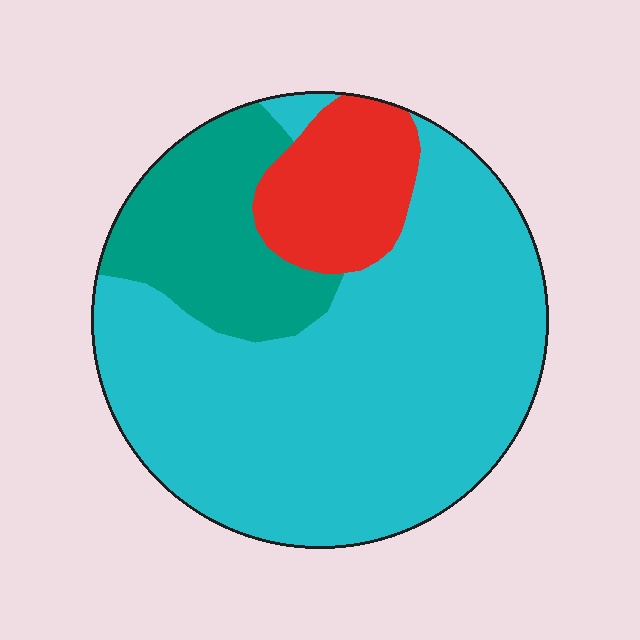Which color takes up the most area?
Cyan, at roughly 70%.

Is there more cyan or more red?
Cyan.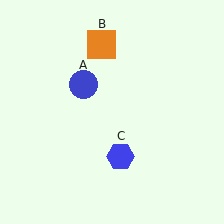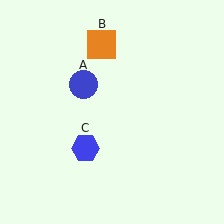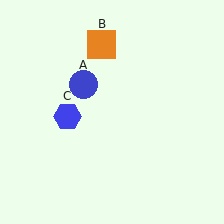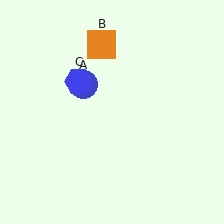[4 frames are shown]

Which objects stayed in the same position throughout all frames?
Blue circle (object A) and orange square (object B) remained stationary.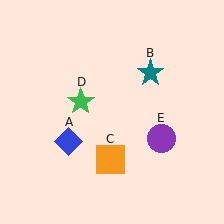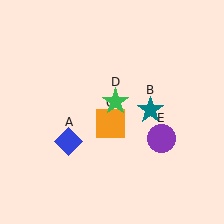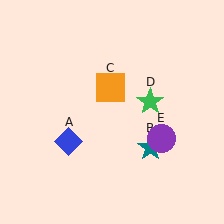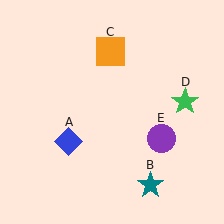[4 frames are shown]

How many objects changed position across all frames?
3 objects changed position: teal star (object B), orange square (object C), green star (object D).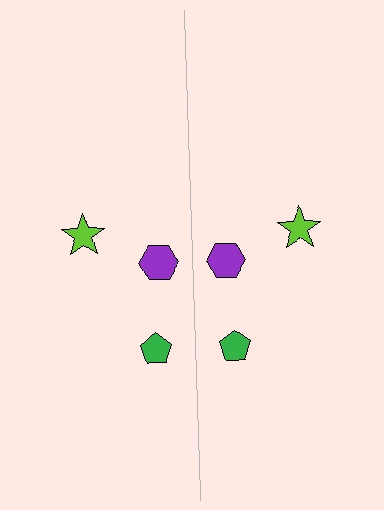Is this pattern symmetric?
Yes, this pattern has bilateral (reflection) symmetry.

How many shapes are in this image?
There are 6 shapes in this image.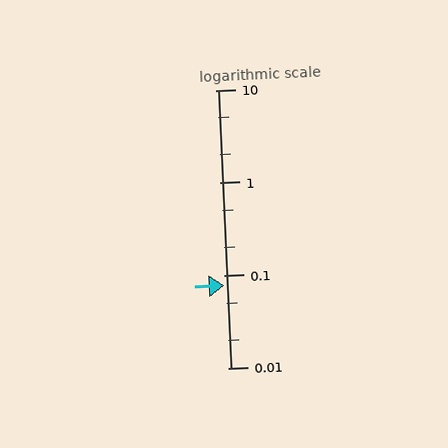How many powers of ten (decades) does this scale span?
The scale spans 3 decades, from 0.01 to 10.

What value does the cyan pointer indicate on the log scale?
The pointer indicates approximately 0.078.